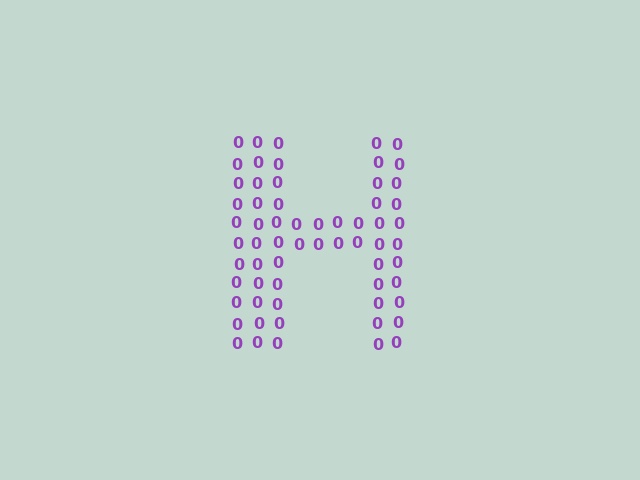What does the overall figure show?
The overall figure shows the letter H.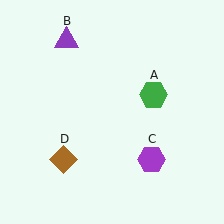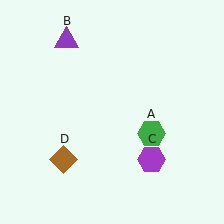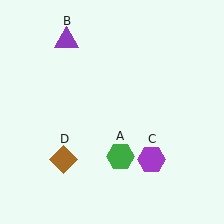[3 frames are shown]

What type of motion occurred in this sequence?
The green hexagon (object A) rotated clockwise around the center of the scene.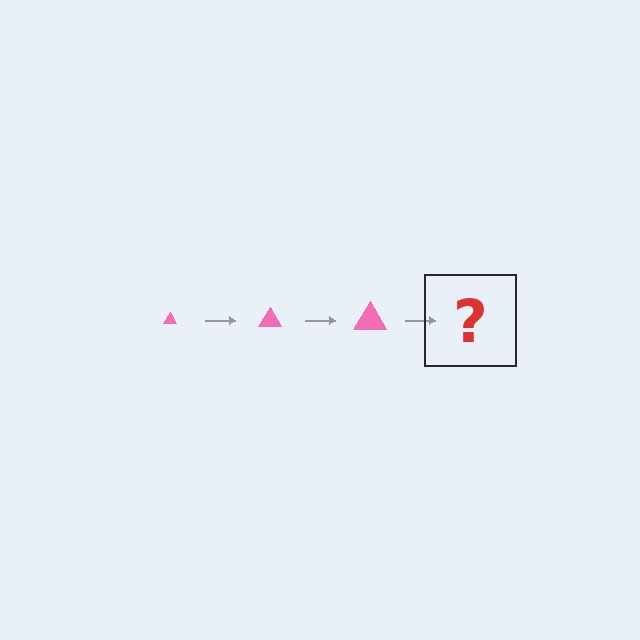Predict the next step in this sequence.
The next step is a pink triangle, larger than the previous one.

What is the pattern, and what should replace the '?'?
The pattern is that the triangle gets progressively larger each step. The '?' should be a pink triangle, larger than the previous one.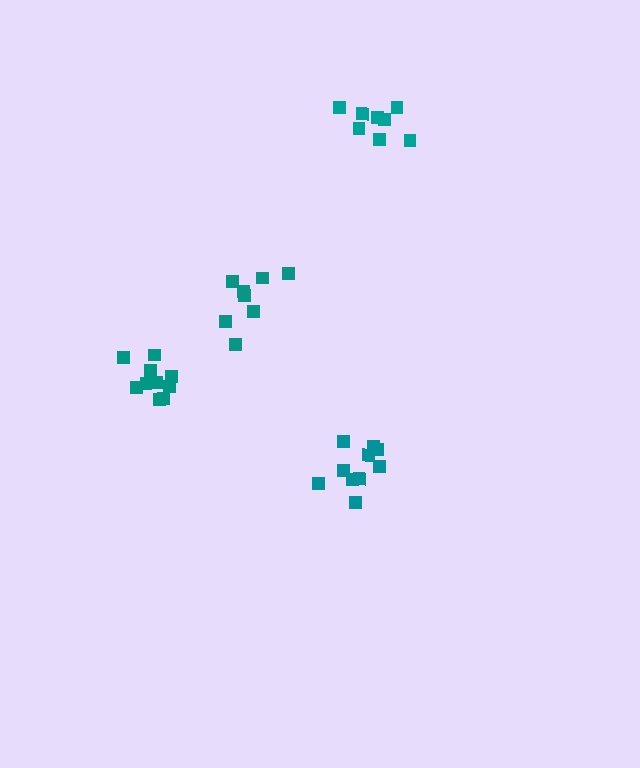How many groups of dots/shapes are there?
There are 4 groups.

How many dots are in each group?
Group 1: 8 dots, Group 2: 11 dots, Group 3: 11 dots, Group 4: 8 dots (38 total).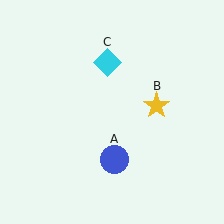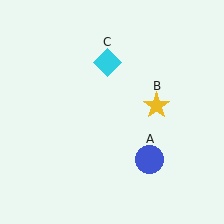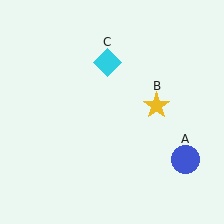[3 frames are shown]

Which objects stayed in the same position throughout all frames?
Yellow star (object B) and cyan diamond (object C) remained stationary.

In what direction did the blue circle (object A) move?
The blue circle (object A) moved right.